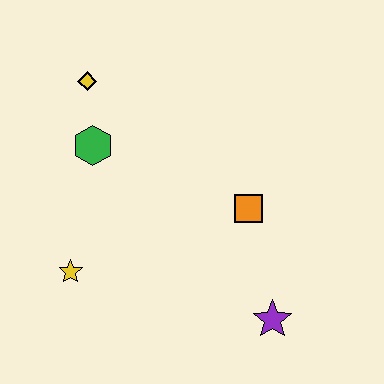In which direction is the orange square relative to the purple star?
The orange square is above the purple star.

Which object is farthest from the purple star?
The yellow diamond is farthest from the purple star.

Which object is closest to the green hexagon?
The yellow diamond is closest to the green hexagon.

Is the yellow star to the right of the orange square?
No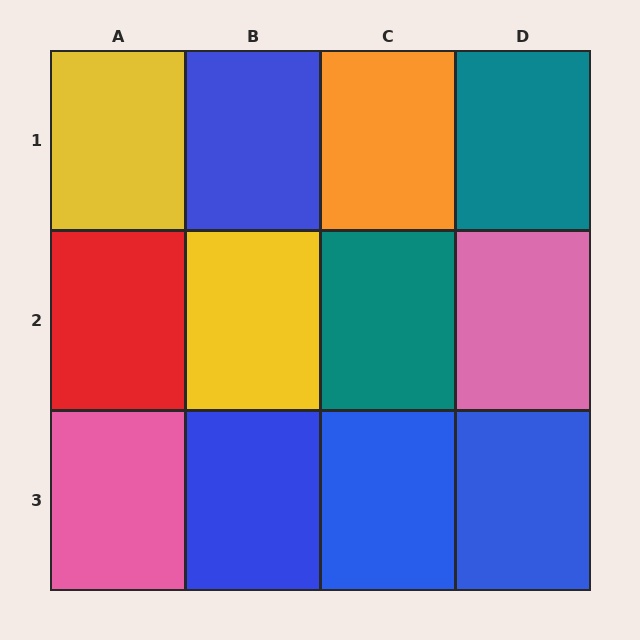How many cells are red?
1 cell is red.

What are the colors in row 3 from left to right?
Pink, blue, blue, blue.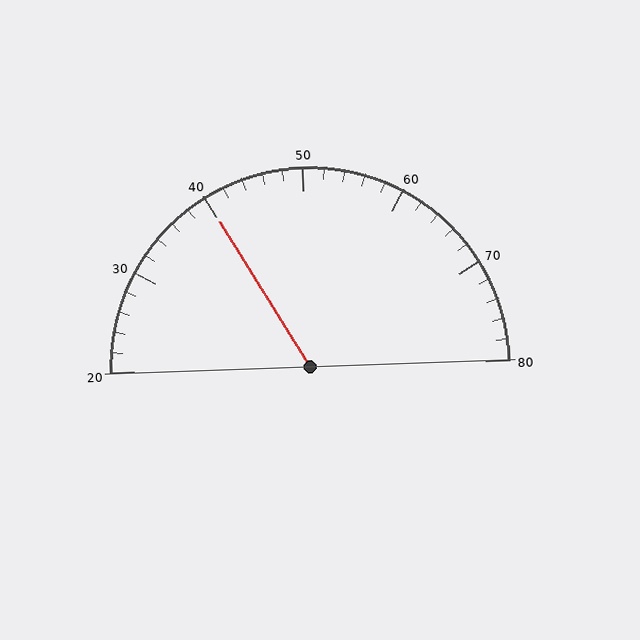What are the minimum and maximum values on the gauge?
The gauge ranges from 20 to 80.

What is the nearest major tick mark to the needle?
The nearest major tick mark is 40.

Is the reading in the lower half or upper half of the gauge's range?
The reading is in the lower half of the range (20 to 80).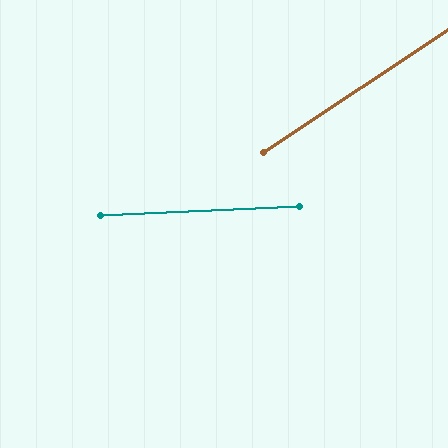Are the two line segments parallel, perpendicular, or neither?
Neither parallel nor perpendicular — they differ by about 31°.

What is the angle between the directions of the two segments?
Approximately 31 degrees.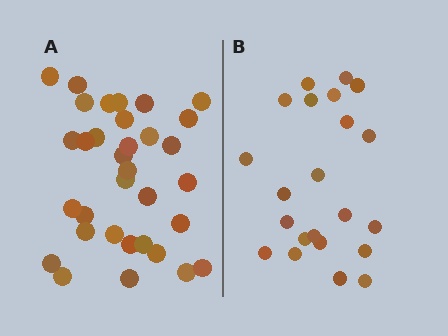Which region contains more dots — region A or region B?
Region A (the left region) has more dots.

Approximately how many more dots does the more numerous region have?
Region A has roughly 12 or so more dots than region B.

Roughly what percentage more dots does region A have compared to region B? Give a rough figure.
About 50% more.